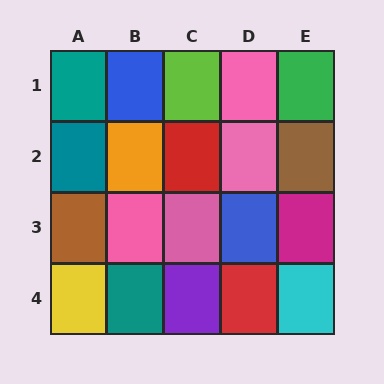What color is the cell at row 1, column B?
Blue.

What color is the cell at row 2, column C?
Red.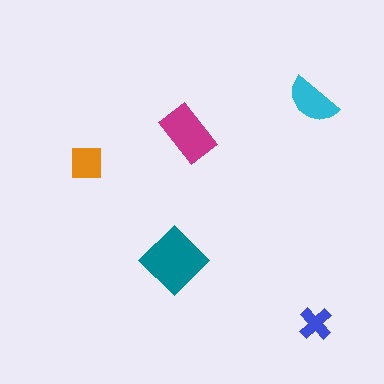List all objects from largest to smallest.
The teal diamond, the magenta rectangle, the cyan semicircle, the orange square, the blue cross.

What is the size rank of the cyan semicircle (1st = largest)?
3rd.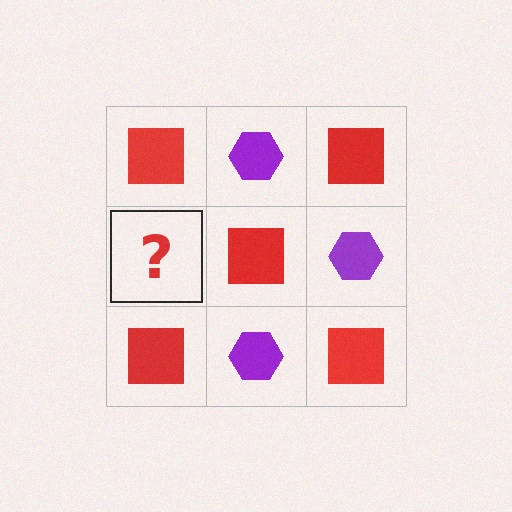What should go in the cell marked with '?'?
The missing cell should contain a purple hexagon.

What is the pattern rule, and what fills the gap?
The rule is that it alternates red square and purple hexagon in a checkerboard pattern. The gap should be filled with a purple hexagon.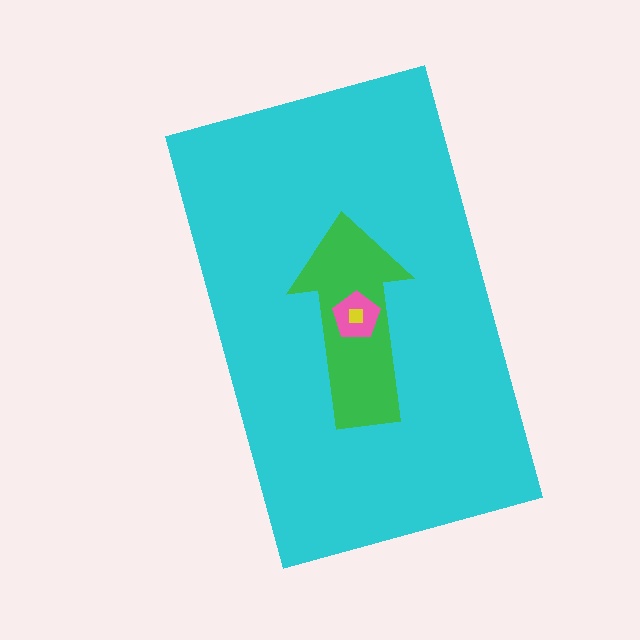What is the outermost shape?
The cyan rectangle.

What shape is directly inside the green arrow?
The pink pentagon.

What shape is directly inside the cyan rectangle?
The green arrow.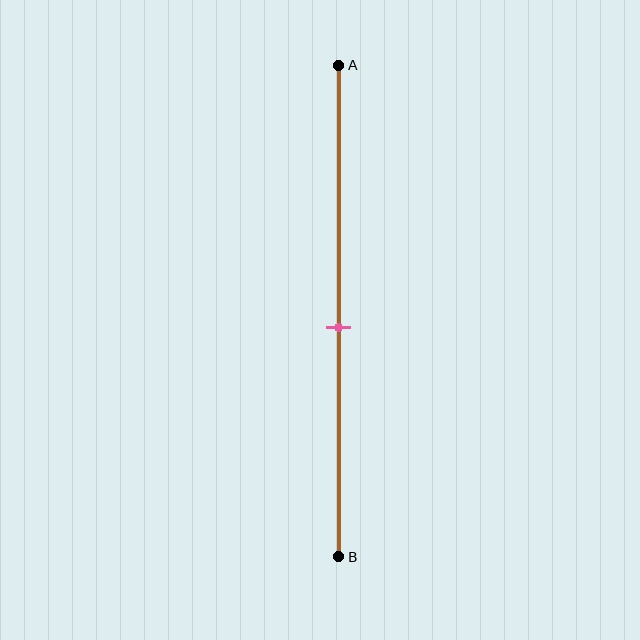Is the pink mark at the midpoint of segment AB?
No, the mark is at about 55% from A, not at the 50% midpoint.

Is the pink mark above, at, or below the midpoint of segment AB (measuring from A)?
The pink mark is below the midpoint of segment AB.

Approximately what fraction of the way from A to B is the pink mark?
The pink mark is approximately 55% of the way from A to B.